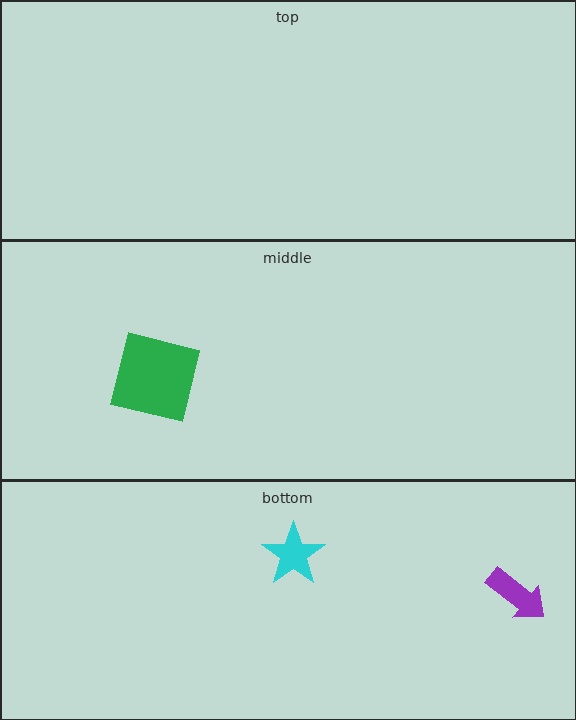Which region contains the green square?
The middle region.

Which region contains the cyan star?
The bottom region.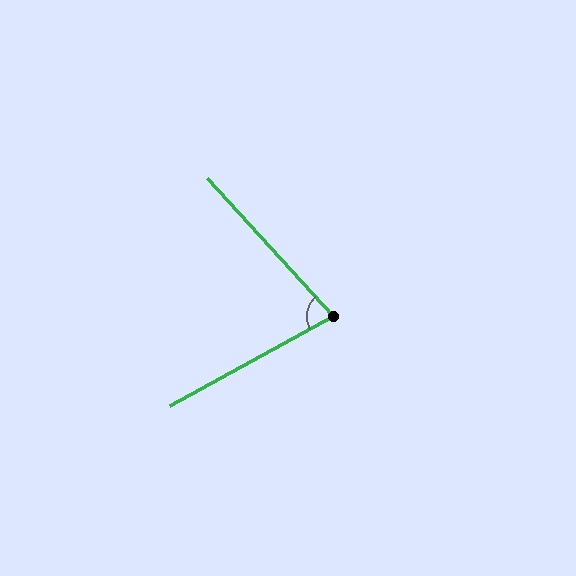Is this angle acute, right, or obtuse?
It is acute.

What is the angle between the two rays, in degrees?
Approximately 76 degrees.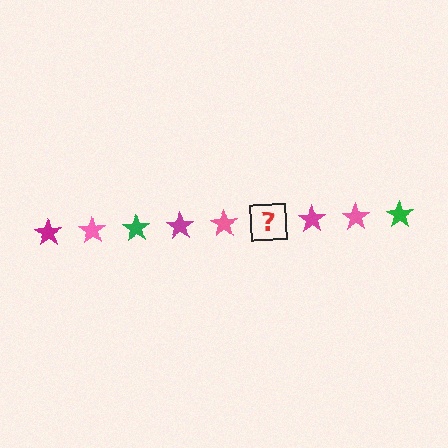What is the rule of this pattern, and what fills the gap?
The rule is that the pattern cycles through magenta, pink, green stars. The gap should be filled with a green star.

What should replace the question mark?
The question mark should be replaced with a green star.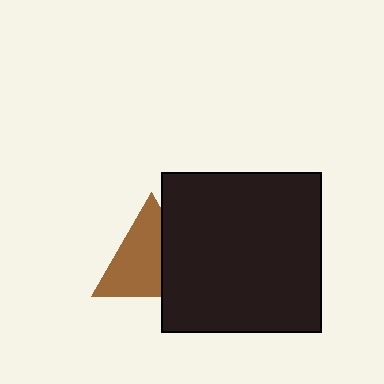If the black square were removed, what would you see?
You would see the complete brown triangle.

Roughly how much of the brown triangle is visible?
Most of it is visible (roughly 65%).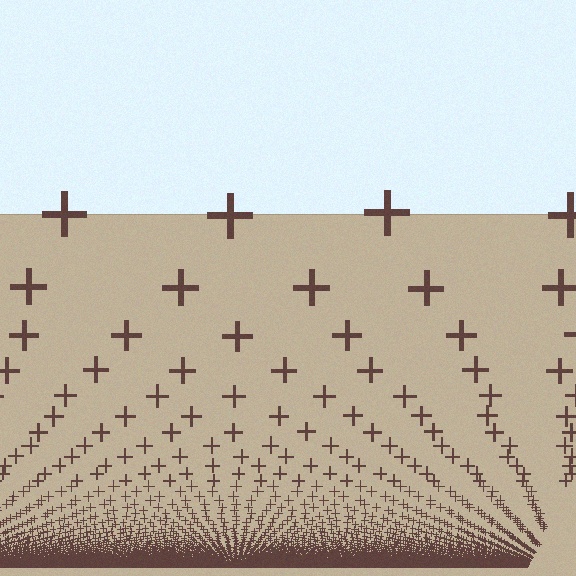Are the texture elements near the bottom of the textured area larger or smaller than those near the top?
Smaller. The gradient is inverted — elements near the bottom are smaller and denser.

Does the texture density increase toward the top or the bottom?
Density increases toward the bottom.